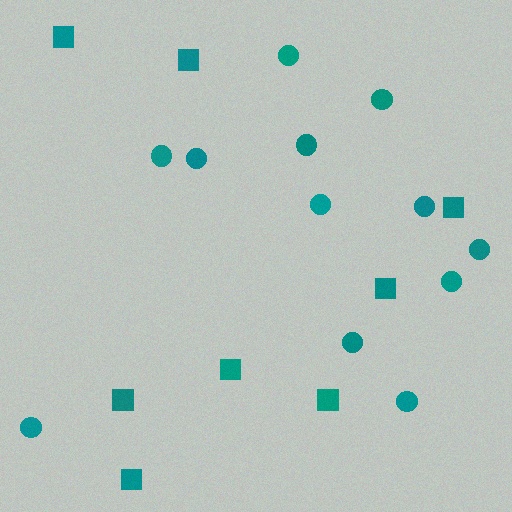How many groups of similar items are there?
There are 2 groups: one group of circles (12) and one group of squares (8).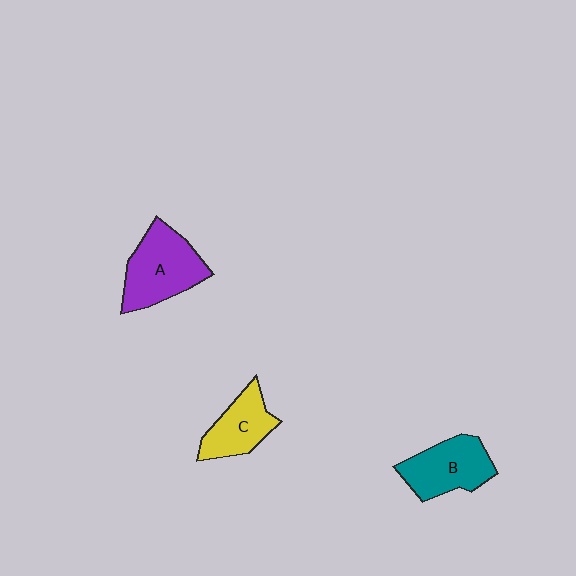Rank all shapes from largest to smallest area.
From largest to smallest: A (purple), B (teal), C (yellow).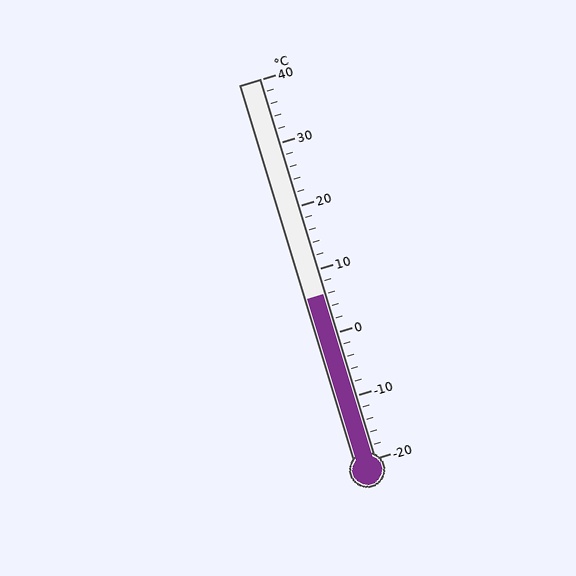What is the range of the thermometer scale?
The thermometer scale ranges from -20°C to 40°C.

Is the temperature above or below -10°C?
The temperature is above -10°C.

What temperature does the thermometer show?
The thermometer shows approximately 6°C.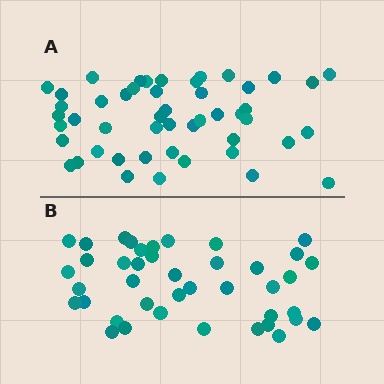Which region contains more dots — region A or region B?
Region A (the top region) has more dots.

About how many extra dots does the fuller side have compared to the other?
Region A has roughly 8 or so more dots than region B.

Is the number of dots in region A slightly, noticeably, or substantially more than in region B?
Region A has only slightly more — the two regions are fairly close. The ratio is roughly 1.2 to 1.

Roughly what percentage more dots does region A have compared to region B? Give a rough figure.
About 20% more.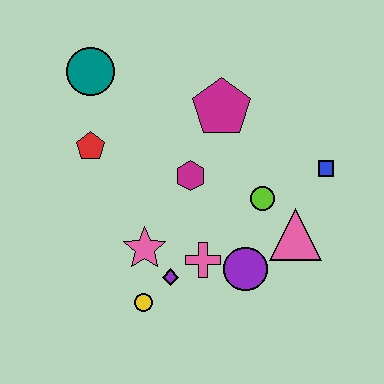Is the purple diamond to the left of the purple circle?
Yes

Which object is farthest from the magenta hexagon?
The teal circle is farthest from the magenta hexagon.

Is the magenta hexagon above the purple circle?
Yes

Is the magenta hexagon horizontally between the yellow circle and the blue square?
Yes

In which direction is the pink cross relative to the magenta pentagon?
The pink cross is below the magenta pentagon.